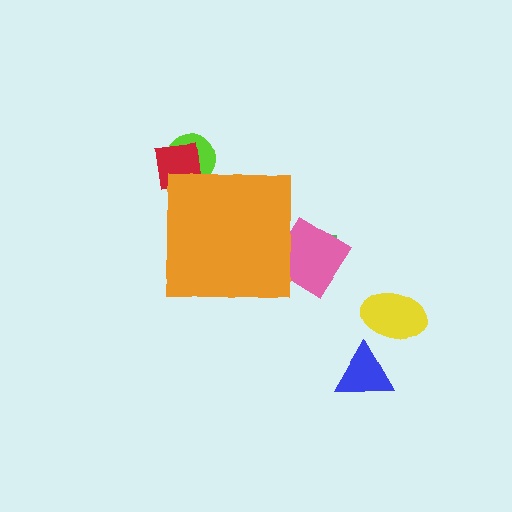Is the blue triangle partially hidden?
No, the blue triangle is fully visible.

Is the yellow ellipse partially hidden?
No, the yellow ellipse is fully visible.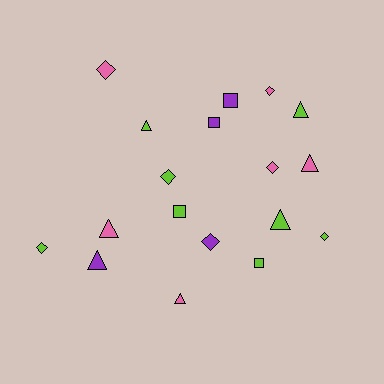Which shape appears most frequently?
Diamond, with 7 objects.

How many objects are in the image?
There are 18 objects.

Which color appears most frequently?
Lime, with 8 objects.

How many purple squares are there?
There are 2 purple squares.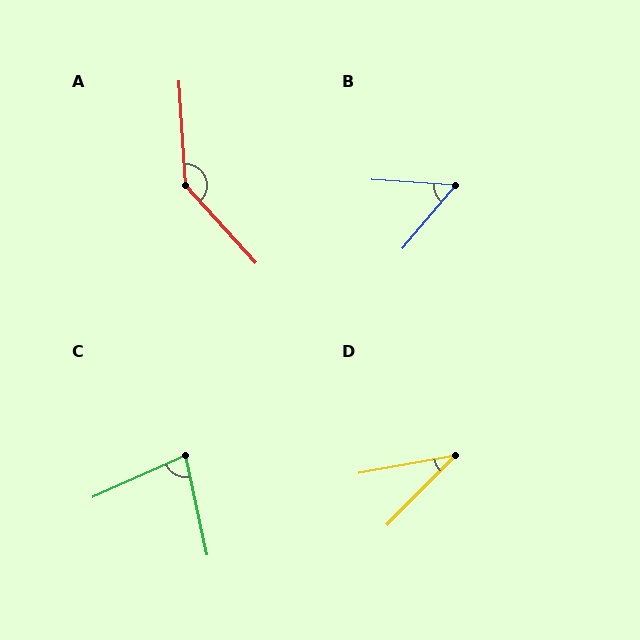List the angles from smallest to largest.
D (35°), B (54°), C (78°), A (141°).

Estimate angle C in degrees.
Approximately 78 degrees.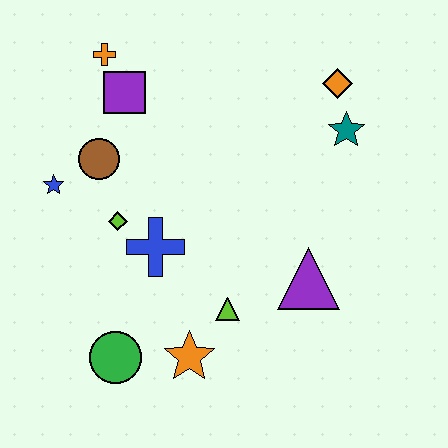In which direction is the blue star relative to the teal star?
The blue star is to the left of the teal star.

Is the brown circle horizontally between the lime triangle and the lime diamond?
No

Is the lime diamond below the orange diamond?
Yes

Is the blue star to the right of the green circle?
No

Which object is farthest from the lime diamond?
The orange diamond is farthest from the lime diamond.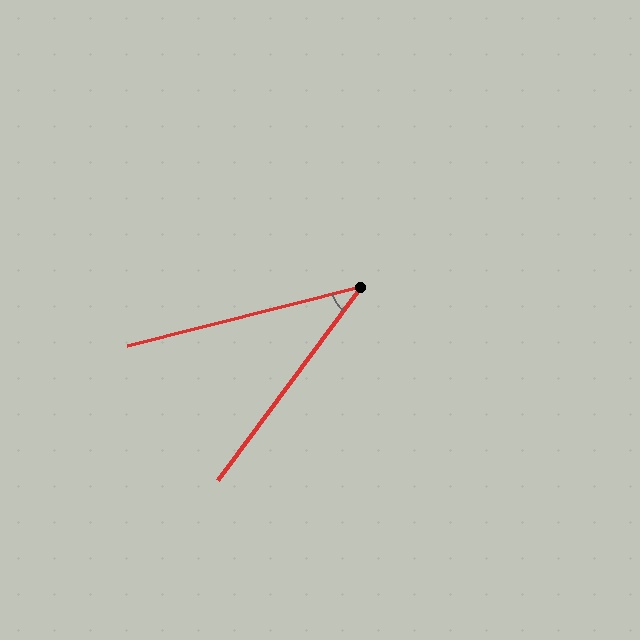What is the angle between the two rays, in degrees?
Approximately 39 degrees.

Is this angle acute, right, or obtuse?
It is acute.